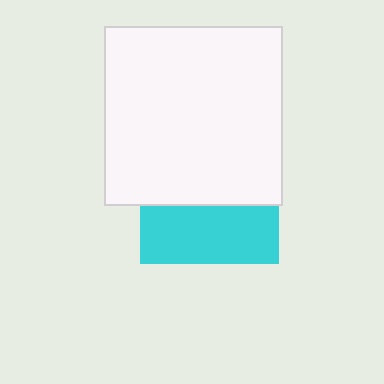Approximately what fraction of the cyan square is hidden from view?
Roughly 58% of the cyan square is hidden behind the white square.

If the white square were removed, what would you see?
You would see the complete cyan square.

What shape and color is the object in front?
The object in front is a white square.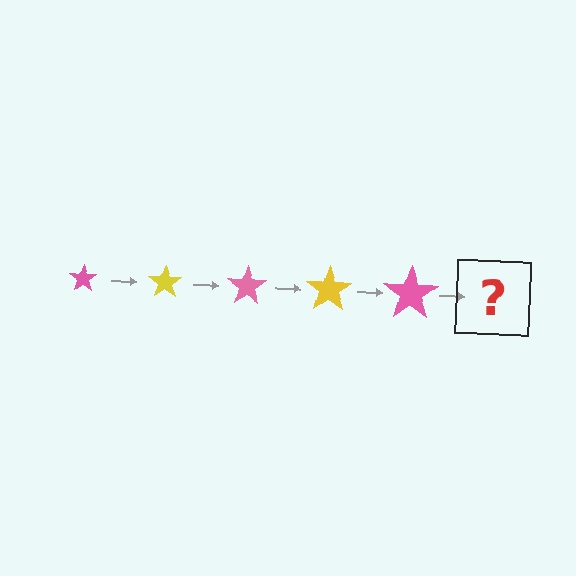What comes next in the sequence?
The next element should be a yellow star, larger than the previous one.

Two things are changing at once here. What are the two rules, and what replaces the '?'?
The two rules are that the star grows larger each step and the color cycles through pink and yellow. The '?' should be a yellow star, larger than the previous one.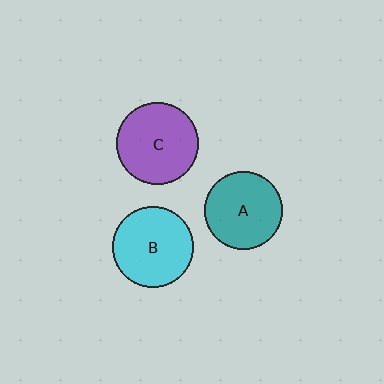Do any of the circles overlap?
No, none of the circles overlap.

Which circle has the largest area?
Circle C (purple).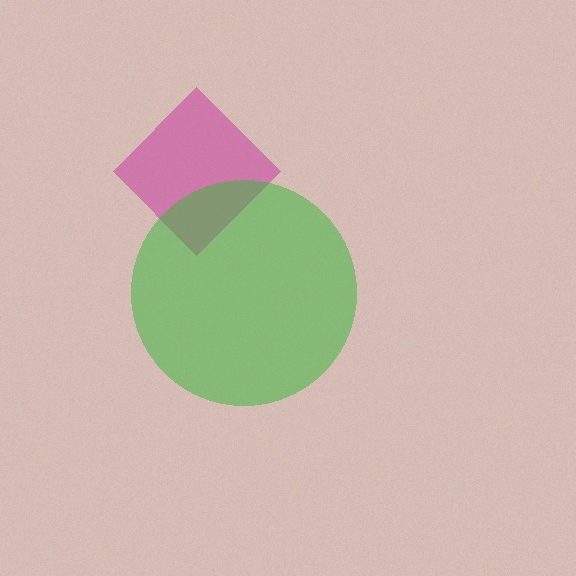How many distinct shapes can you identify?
There are 2 distinct shapes: a magenta diamond, a green circle.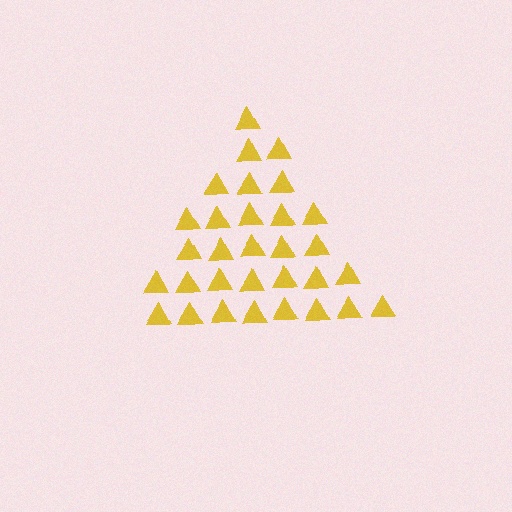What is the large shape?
The large shape is a triangle.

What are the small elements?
The small elements are triangles.